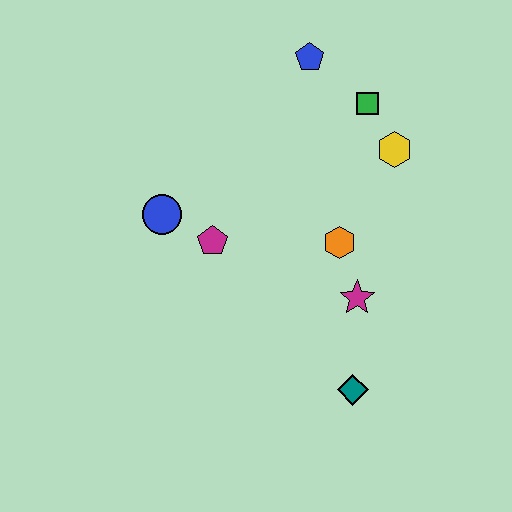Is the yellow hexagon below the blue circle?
No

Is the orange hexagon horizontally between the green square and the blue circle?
Yes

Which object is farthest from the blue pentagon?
The teal diamond is farthest from the blue pentagon.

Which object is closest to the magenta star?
The orange hexagon is closest to the magenta star.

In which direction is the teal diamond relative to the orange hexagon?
The teal diamond is below the orange hexagon.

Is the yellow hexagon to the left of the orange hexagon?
No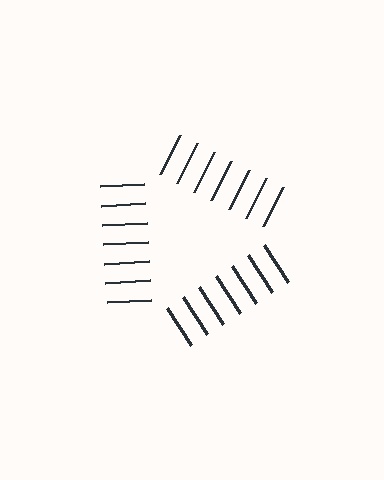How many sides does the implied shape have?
3 sides — the line-ends trace a triangle.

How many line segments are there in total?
21 — 7 along each of the 3 edges.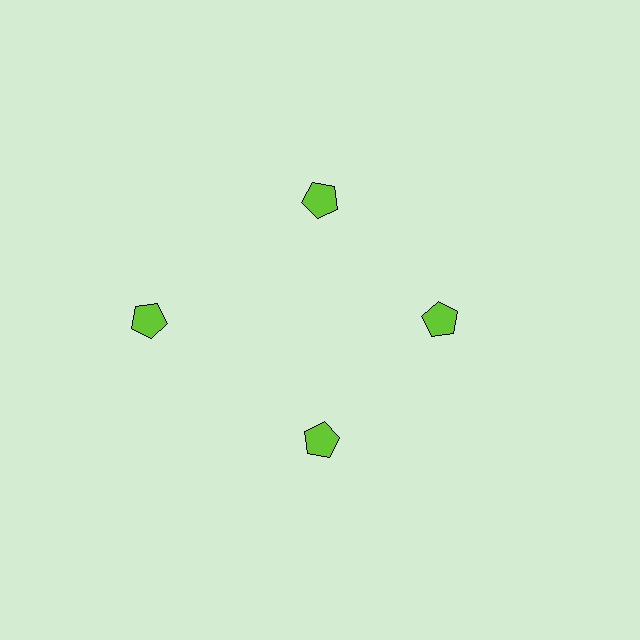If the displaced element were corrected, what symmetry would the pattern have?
It would have 4-fold rotational symmetry — the pattern would map onto itself every 90 degrees.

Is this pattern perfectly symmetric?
No. The 4 lime pentagons are arranged in a ring, but one element near the 9 o'clock position is pushed outward from the center, breaking the 4-fold rotational symmetry.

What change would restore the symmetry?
The symmetry would be restored by moving it inward, back onto the ring so that all 4 pentagons sit at equal angles and equal distance from the center.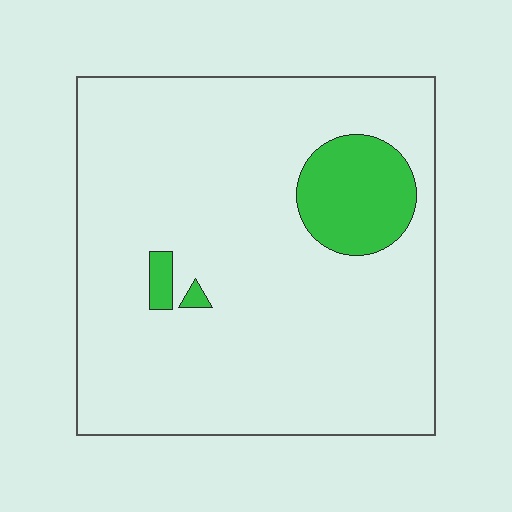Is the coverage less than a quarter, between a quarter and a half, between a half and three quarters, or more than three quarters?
Less than a quarter.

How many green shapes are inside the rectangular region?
3.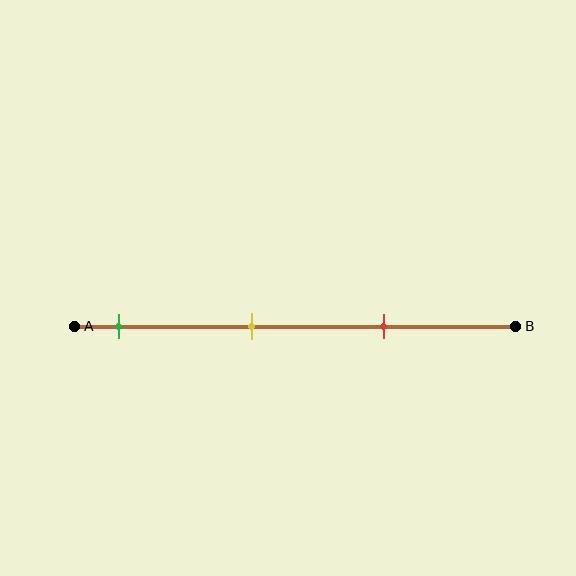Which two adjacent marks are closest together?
The yellow and red marks are the closest adjacent pair.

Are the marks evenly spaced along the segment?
Yes, the marks are approximately evenly spaced.